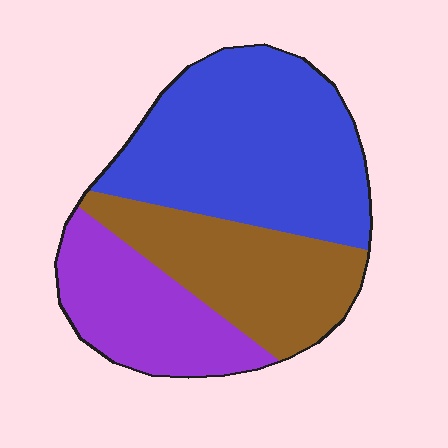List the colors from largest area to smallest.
From largest to smallest: blue, brown, purple.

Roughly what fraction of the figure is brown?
Brown covers about 30% of the figure.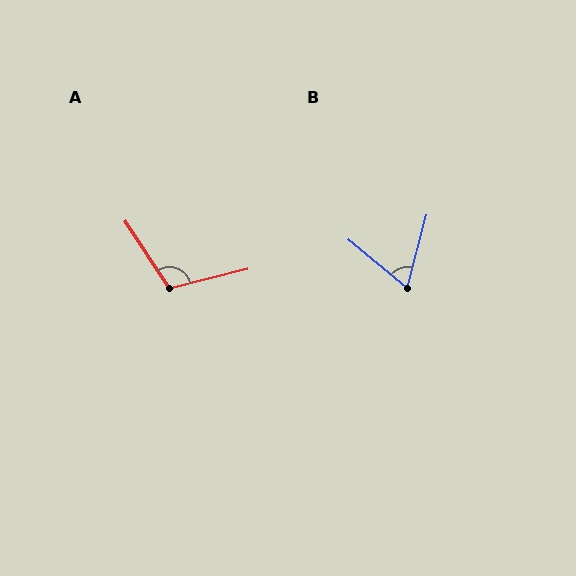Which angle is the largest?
A, at approximately 110 degrees.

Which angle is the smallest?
B, at approximately 65 degrees.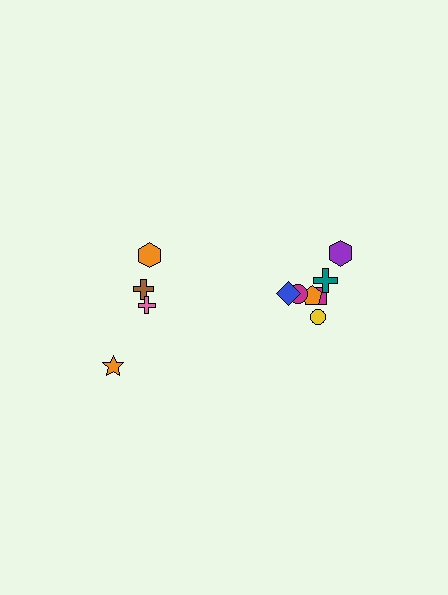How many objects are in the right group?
There are 7 objects.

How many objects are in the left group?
There are 4 objects.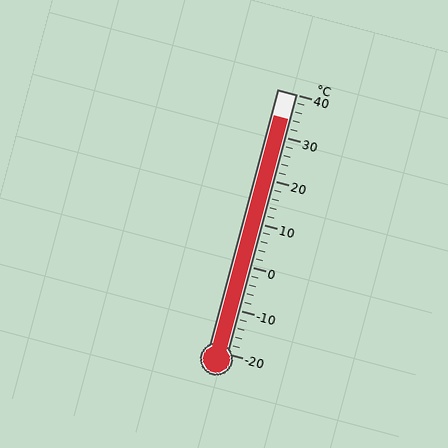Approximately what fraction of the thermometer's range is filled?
The thermometer is filled to approximately 90% of its range.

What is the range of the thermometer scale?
The thermometer scale ranges from -20°C to 40°C.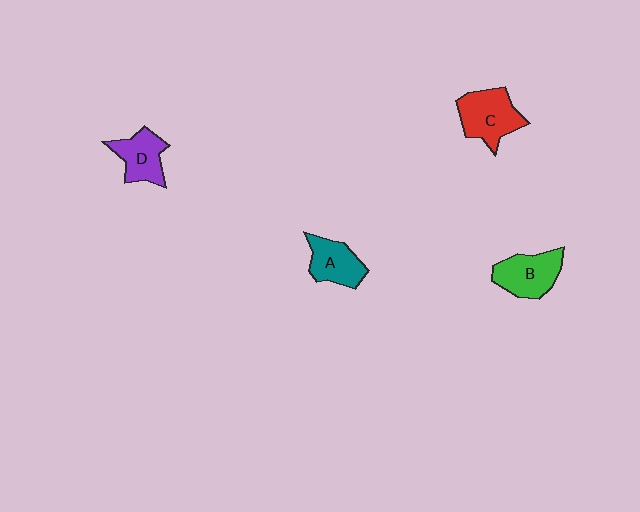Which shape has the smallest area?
Shape A (teal).